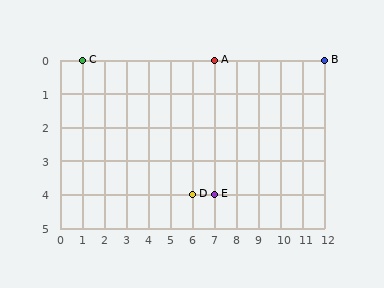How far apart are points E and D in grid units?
Points E and D are 1 column apart.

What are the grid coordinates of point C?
Point C is at grid coordinates (1, 0).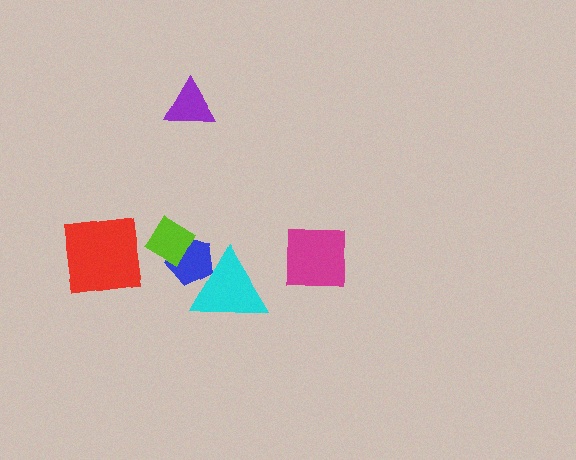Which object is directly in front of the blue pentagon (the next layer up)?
The lime diamond is directly in front of the blue pentagon.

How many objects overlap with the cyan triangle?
1 object overlaps with the cyan triangle.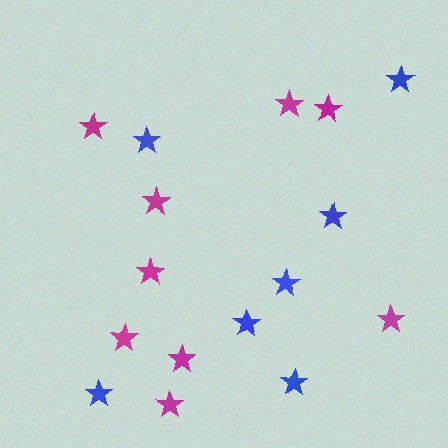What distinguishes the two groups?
There are 2 groups: one group of magenta stars (9) and one group of blue stars (7).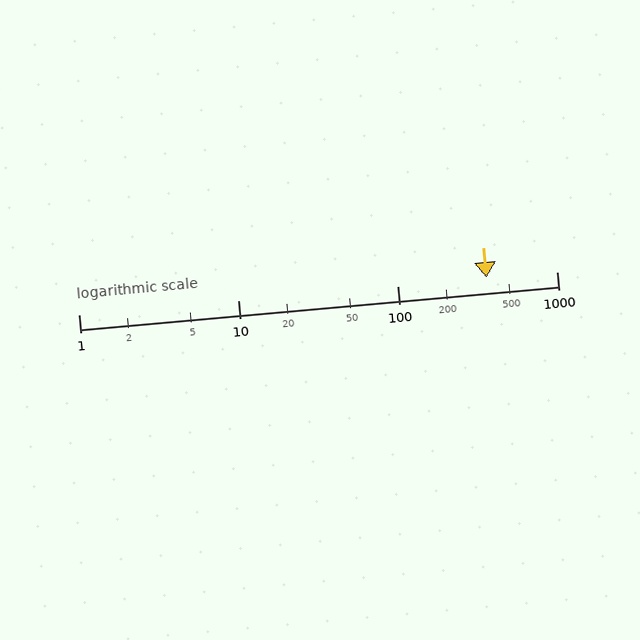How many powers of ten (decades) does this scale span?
The scale spans 3 decades, from 1 to 1000.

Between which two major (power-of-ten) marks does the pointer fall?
The pointer is between 100 and 1000.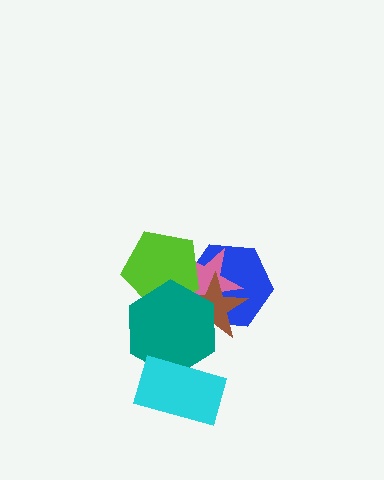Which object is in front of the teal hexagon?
The cyan rectangle is in front of the teal hexagon.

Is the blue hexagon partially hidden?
Yes, it is partially covered by another shape.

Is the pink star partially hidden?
Yes, it is partially covered by another shape.